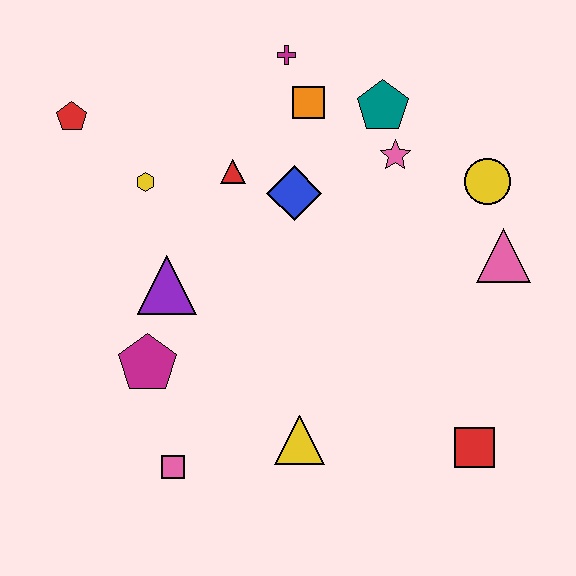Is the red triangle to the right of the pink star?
No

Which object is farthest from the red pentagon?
The red square is farthest from the red pentagon.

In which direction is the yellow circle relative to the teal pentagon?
The yellow circle is to the right of the teal pentagon.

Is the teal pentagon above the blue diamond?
Yes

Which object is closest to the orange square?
The magenta cross is closest to the orange square.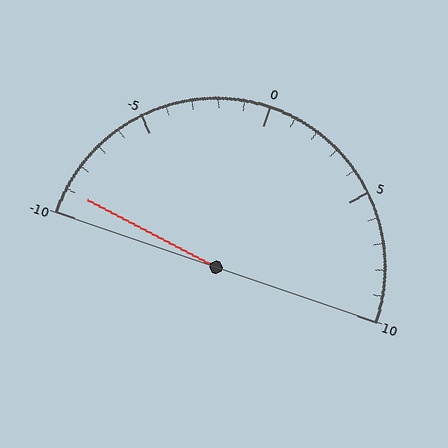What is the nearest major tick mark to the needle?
The nearest major tick mark is -10.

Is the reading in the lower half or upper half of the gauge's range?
The reading is in the lower half of the range (-10 to 10).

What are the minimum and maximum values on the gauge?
The gauge ranges from -10 to 10.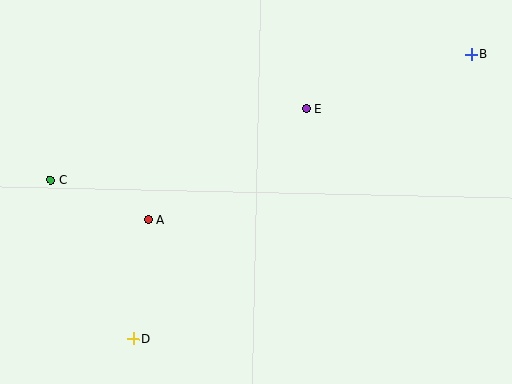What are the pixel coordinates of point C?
Point C is at (51, 180).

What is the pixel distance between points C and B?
The distance between C and B is 438 pixels.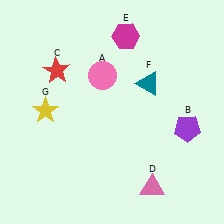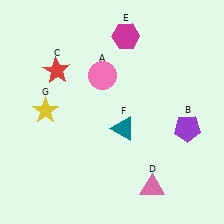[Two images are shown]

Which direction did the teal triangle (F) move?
The teal triangle (F) moved down.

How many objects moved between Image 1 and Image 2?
1 object moved between the two images.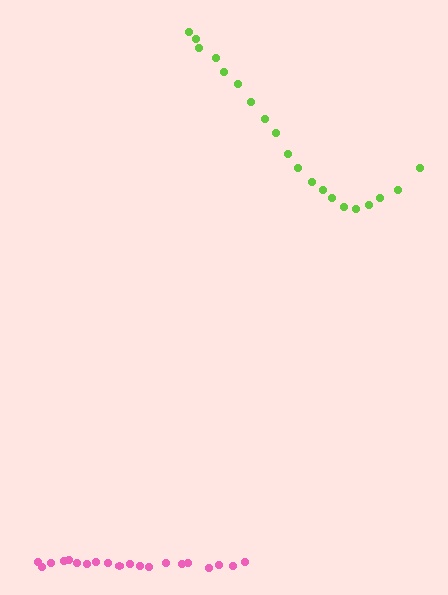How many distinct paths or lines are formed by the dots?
There are 2 distinct paths.